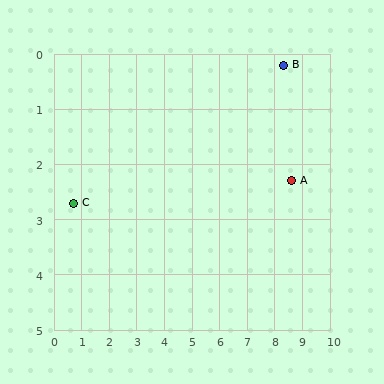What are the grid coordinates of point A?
Point A is at approximately (8.6, 2.3).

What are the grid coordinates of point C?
Point C is at approximately (0.7, 2.7).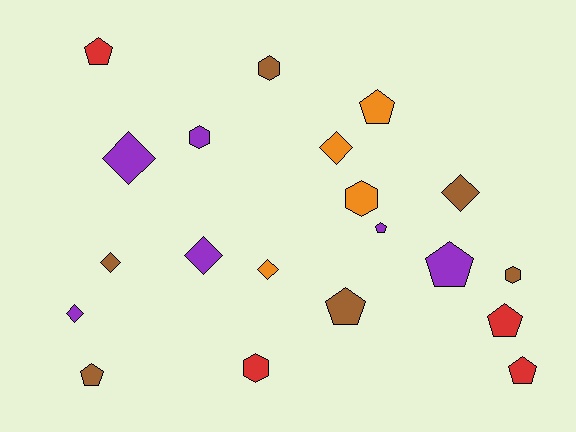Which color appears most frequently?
Brown, with 6 objects.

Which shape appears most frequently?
Pentagon, with 8 objects.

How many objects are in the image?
There are 20 objects.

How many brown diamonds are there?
There are 2 brown diamonds.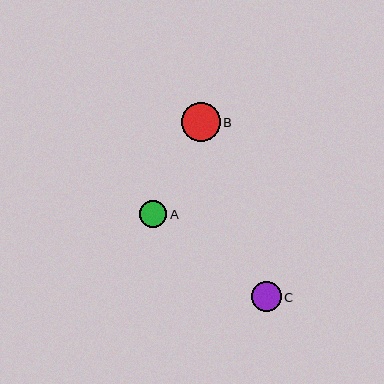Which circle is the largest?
Circle B is the largest with a size of approximately 39 pixels.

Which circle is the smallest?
Circle A is the smallest with a size of approximately 27 pixels.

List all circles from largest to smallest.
From largest to smallest: B, C, A.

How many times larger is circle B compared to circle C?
Circle B is approximately 1.3 times the size of circle C.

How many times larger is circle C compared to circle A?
Circle C is approximately 1.1 times the size of circle A.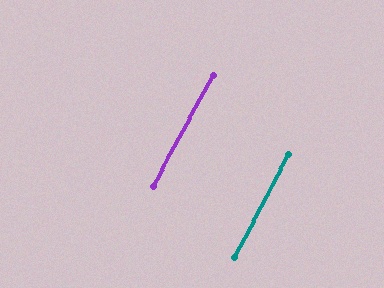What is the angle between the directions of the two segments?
Approximately 1 degree.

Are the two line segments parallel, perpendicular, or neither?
Parallel — their directions differ by only 0.8°.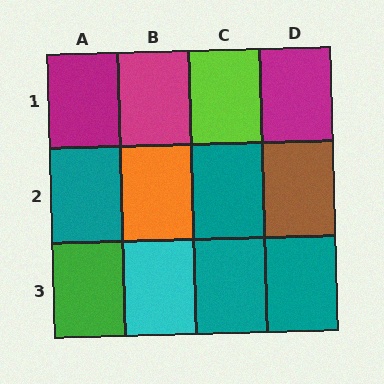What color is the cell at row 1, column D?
Magenta.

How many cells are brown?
1 cell is brown.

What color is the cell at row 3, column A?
Green.